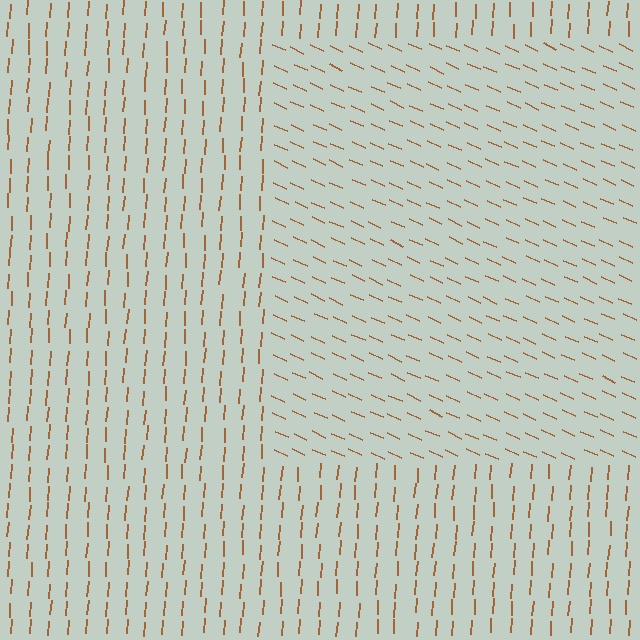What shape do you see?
I see a rectangle.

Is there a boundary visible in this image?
Yes, there is a texture boundary formed by a change in line orientation.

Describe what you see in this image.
The image is filled with small brown line segments. A rectangle region in the image has lines oriented differently from the surrounding lines, creating a visible texture boundary.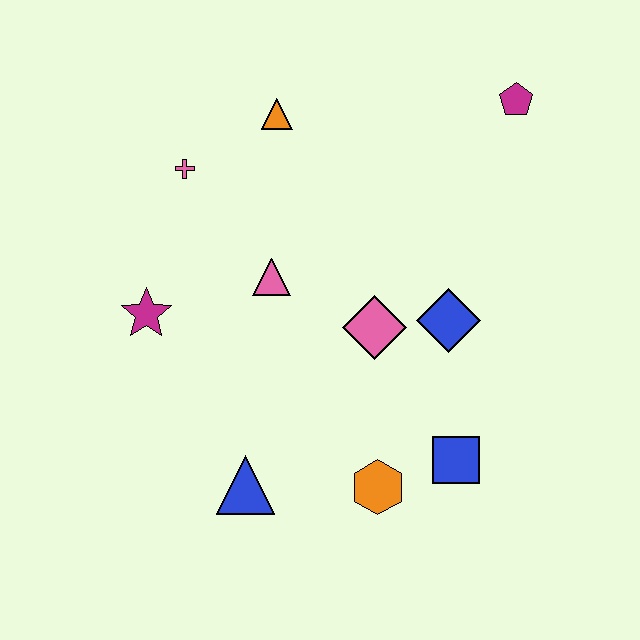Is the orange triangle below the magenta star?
No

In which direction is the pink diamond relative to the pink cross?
The pink diamond is to the right of the pink cross.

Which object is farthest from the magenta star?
The magenta pentagon is farthest from the magenta star.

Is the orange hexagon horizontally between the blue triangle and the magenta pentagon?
Yes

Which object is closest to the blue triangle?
The orange hexagon is closest to the blue triangle.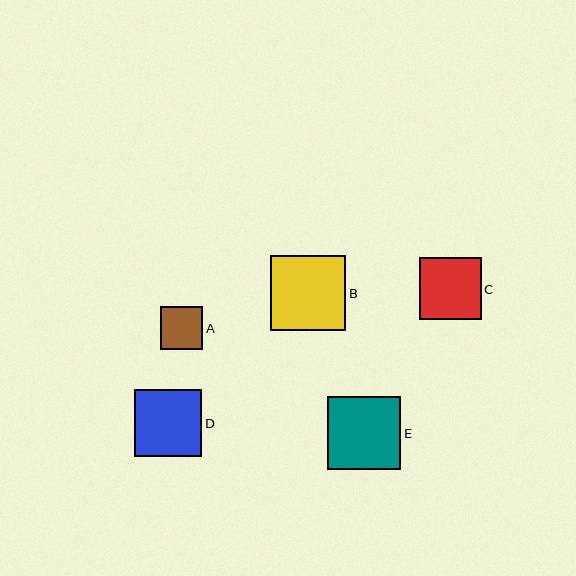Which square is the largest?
Square B is the largest with a size of approximately 75 pixels.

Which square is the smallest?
Square A is the smallest with a size of approximately 43 pixels.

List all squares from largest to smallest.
From largest to smallest: B, E, D, C, A.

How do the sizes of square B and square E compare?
Square B and square E are approximately the same size.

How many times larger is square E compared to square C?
Square E is approximately 1.2 times the size of square C.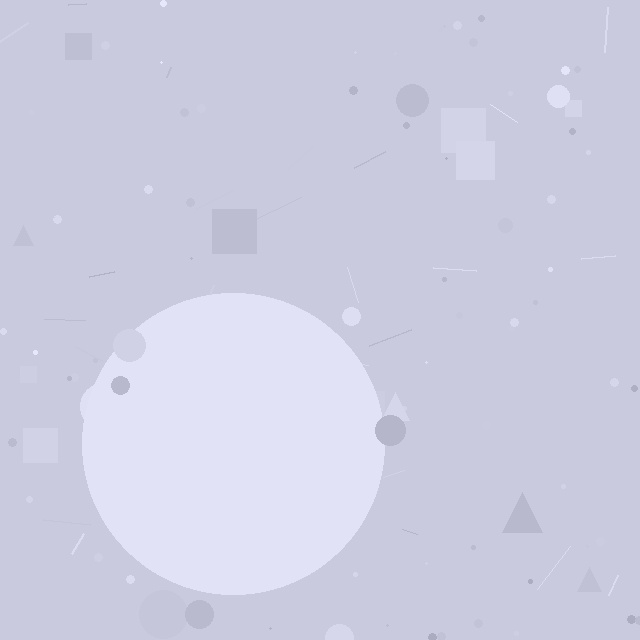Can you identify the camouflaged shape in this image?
The camouflaged shape is a circle.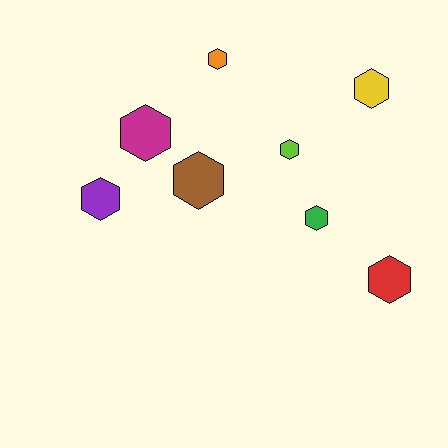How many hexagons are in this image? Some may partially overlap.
There are 8 hexagons.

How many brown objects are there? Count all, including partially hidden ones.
There is 1 brown object.